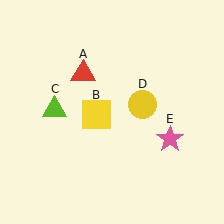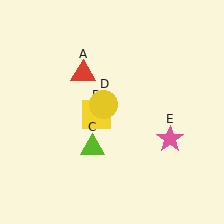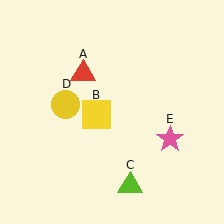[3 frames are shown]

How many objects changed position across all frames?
2 objects changed position: lime triangle (object C), yellow circle (object D).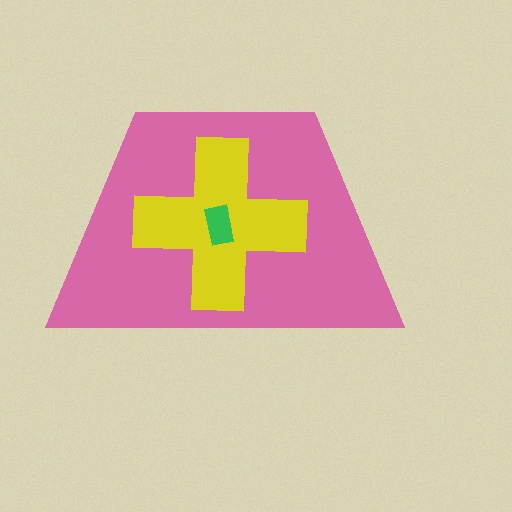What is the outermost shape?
The pink trapezoid.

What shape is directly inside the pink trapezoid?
The yellow cross.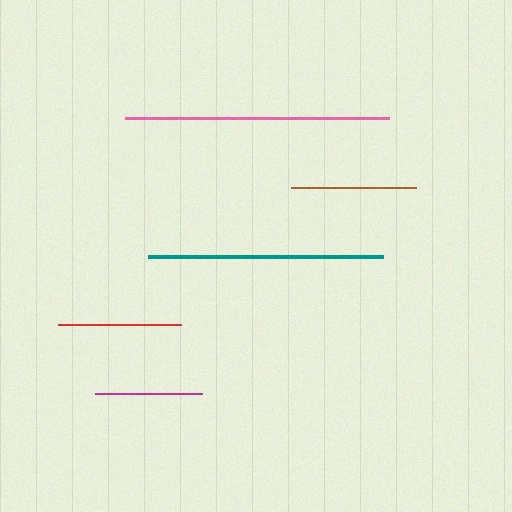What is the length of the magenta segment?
The magenta segment is approximately 106 pixels long.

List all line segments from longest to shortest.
From longest to shortest: pink, teal, brown, red, magenta.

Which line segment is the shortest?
The magenta line is the shortest at approximately 106 pixels.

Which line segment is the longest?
The pink line is the longest at approximately 265 pixels.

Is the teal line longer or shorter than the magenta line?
The teal line is longer than the magenta line.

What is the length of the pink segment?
The pink segment is approximately 265 pixels long.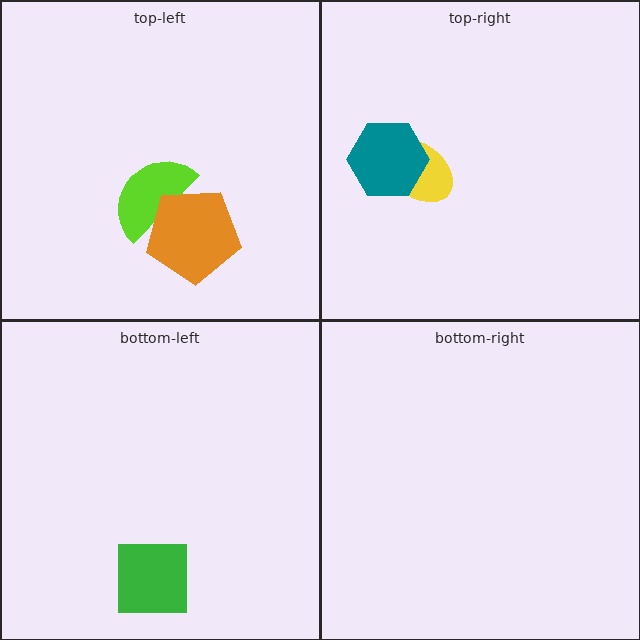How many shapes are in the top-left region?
2.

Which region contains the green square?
The bottom-left region.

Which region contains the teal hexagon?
The top-right region.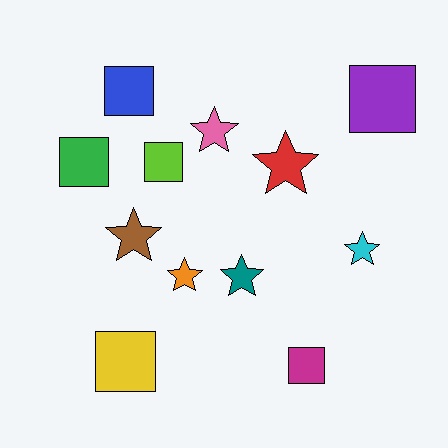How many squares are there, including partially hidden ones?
There are 6 squares.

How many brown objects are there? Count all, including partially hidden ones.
There is 1 brown object.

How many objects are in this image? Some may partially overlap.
There are 12 objects.